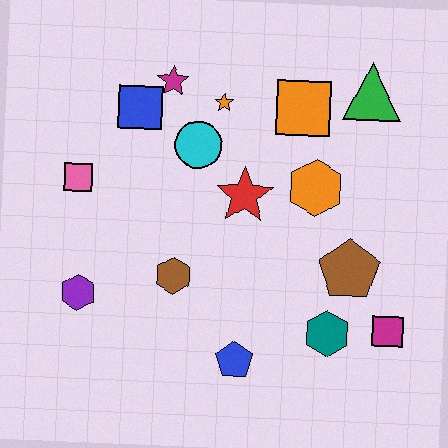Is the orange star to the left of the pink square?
No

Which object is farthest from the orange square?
The purple hexagon is farthest from the orange square.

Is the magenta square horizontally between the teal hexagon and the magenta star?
No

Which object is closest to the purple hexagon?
The brown hexagon is closest to the purple hexagon.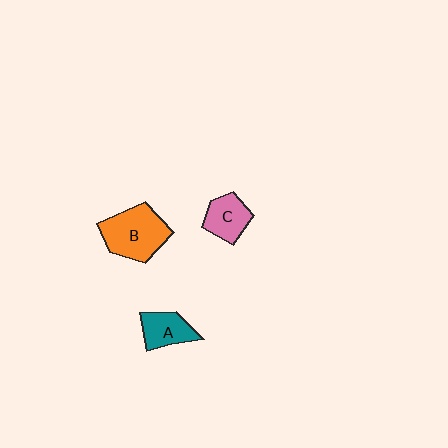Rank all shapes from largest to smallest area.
From largest to smallest: B (orange), C (pink), A (teal).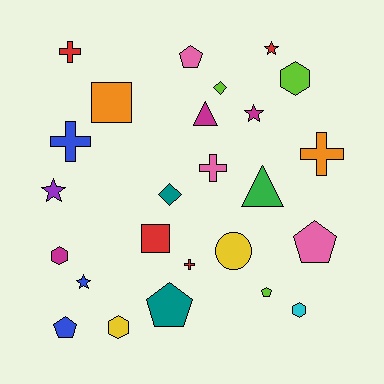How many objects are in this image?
There are 25 objects.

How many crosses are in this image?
There are 5 crosses.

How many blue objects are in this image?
There are 3 blue objects.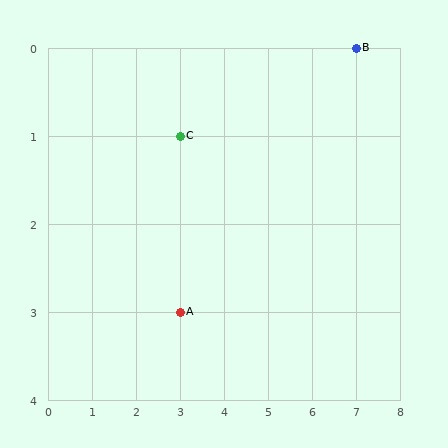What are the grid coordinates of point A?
Point A is at grid coordinates (3, 3).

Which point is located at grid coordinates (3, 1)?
Point C is at (3, 1).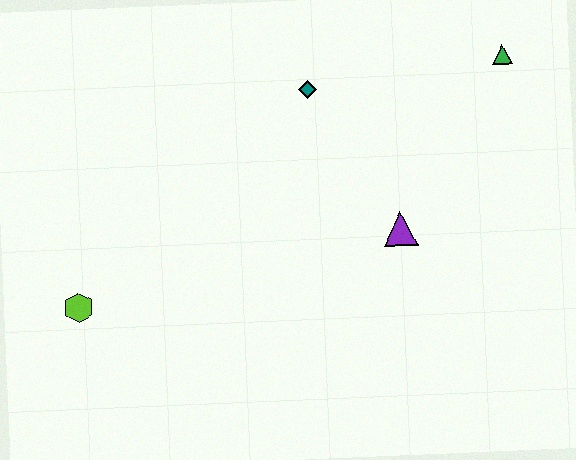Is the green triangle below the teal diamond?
No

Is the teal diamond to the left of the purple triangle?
Yes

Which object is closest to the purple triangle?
The teal diamond is closest to the purple triangle.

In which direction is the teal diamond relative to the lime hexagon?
The teal diamond is to the right of the lime hexagon.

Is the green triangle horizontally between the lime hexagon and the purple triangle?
No